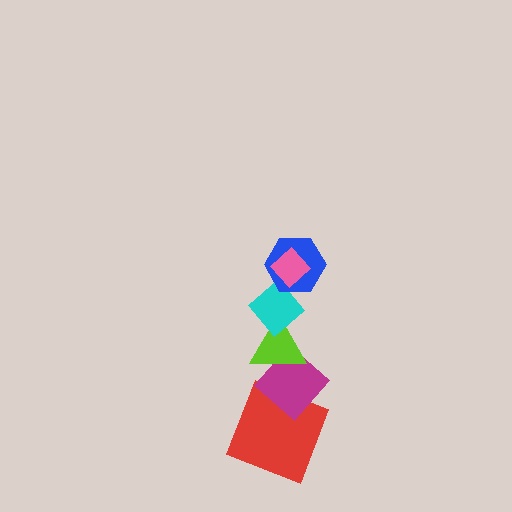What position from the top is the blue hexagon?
The blue hexagon is 2nd from the top.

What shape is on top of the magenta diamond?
The lime triangle is on top of the magenta diamond.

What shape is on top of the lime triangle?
The cyan diamond is on top of the lime triangle.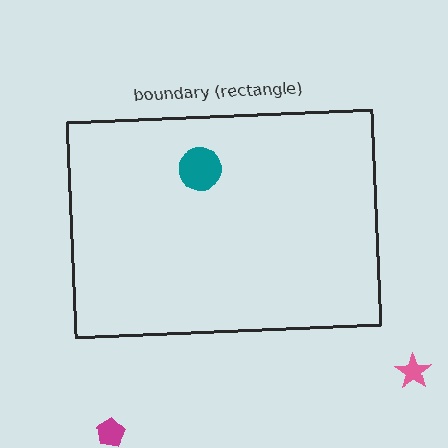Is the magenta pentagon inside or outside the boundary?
Outside.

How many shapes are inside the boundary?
1 inside, 2 outside.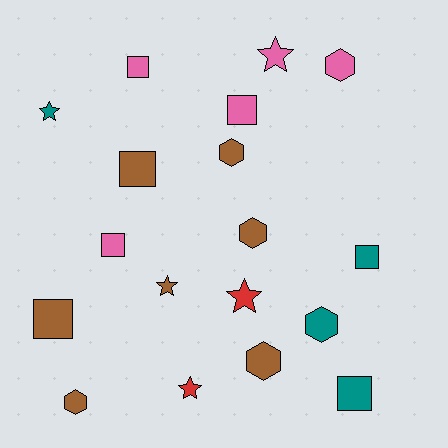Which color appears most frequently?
Brown, with 7 objects.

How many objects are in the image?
There are 18 objects.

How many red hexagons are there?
There are no red hexagons.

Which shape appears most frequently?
Square, with 7 objects.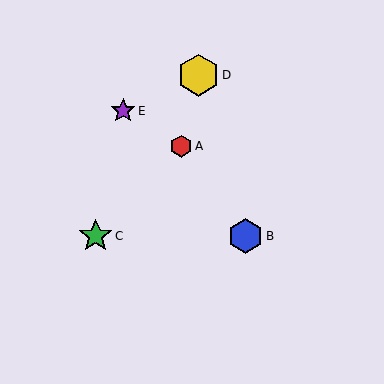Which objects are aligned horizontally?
Objects B, C are aligned horizontally.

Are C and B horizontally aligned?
Yes, both are at y≈236.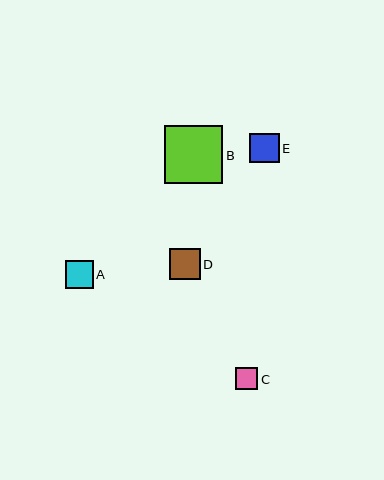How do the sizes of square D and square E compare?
Square D and square E are approximately the same size.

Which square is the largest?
Square B is the largest with a size of approximately 59 pixels.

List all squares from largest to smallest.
From largest to smallest: B, D, E, A, C.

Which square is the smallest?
Square C is the smallest with a size of approximately 23 pixels.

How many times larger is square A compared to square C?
Square A is approximately 1.2 times the size of square C.